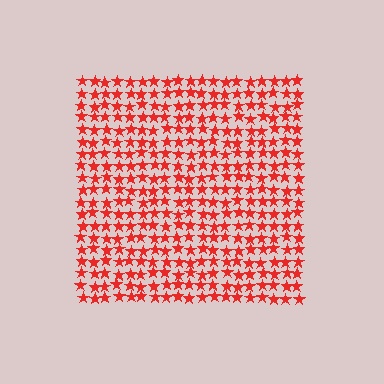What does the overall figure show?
The overall figure shows a square.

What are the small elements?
The small elements are stars.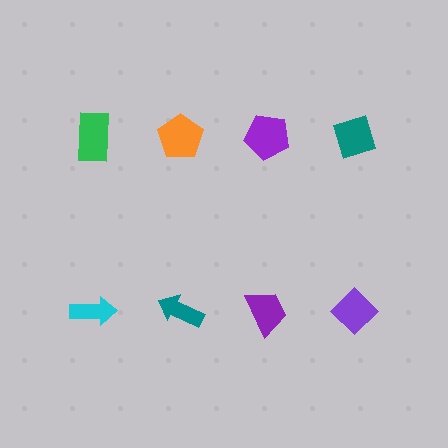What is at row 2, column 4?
A purple diamond.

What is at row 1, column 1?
A green rectangle.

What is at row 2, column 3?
A purple trapezoid.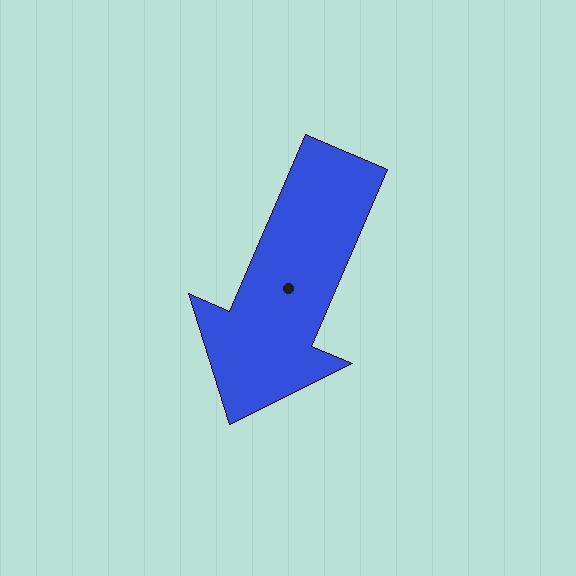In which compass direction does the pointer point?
Southwest.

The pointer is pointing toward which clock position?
Roughly 7 o'clock.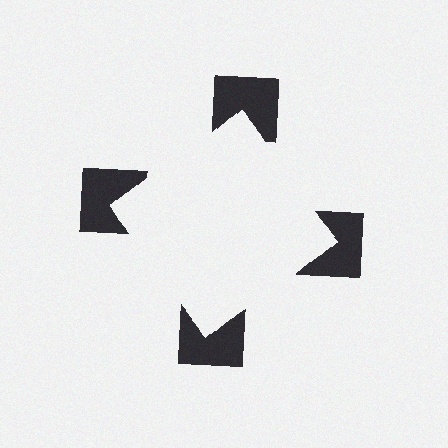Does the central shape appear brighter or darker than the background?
It typically appears slightly brighter than the background, even though no actual brightness change is drawn.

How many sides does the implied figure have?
4 sides.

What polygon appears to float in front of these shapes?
An illusory square — its edges are inferred from the aligned wedge cuts in the notched squares, not physically drawn.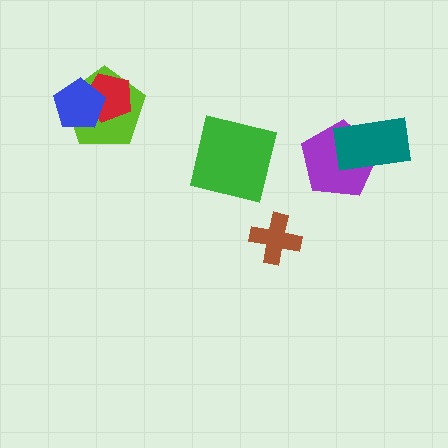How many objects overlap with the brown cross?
0 objects overlap with the brown cross.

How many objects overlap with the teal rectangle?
1 object overlaps with the teal rectangle.